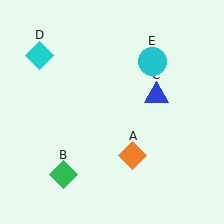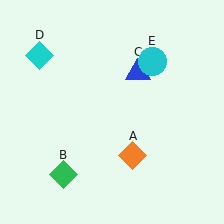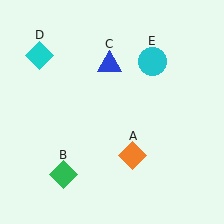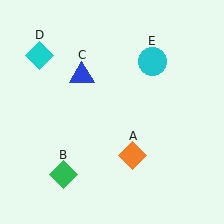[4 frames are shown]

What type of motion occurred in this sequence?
The blue triangle (object C) rotated counterclockwise around the center of the scene.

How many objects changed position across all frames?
1 object changed position: blue triangle (object C).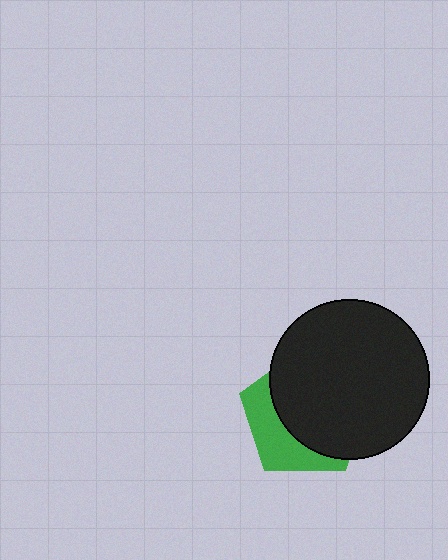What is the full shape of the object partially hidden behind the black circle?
The partially hidden object is a green pentagon.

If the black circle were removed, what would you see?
You would see the complete green pentagon.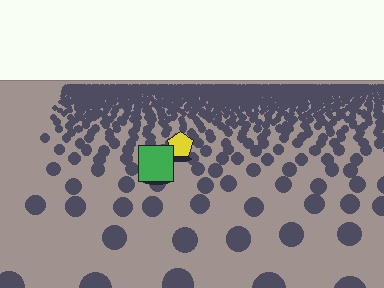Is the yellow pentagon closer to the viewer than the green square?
No. The green square is closer — you can tell from the texture gradient: the ground texture is coarser near it.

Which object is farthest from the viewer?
The yellow pentagon is farthest from the viewer. It appears smaller and the ground texture around it is denser.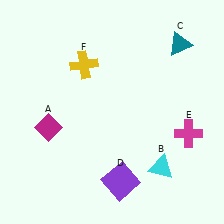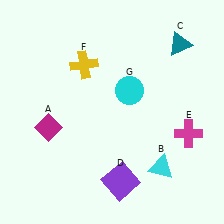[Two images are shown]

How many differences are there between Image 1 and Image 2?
There is 1 difference between the two images.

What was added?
A cyan circle (G) was added in Image 2.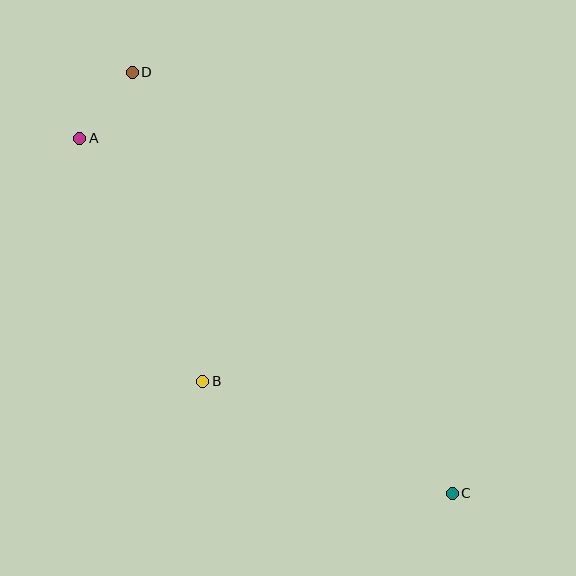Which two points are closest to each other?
Points A and D are closest to each other.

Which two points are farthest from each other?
Points C and D are farthest from each other.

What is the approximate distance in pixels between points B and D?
The distance between B and D is approximately 317 pixels.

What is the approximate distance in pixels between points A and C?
The distance between A and C is approximately 515 pixels.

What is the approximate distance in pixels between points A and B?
The distance between A and B is approximately 273 pixels.